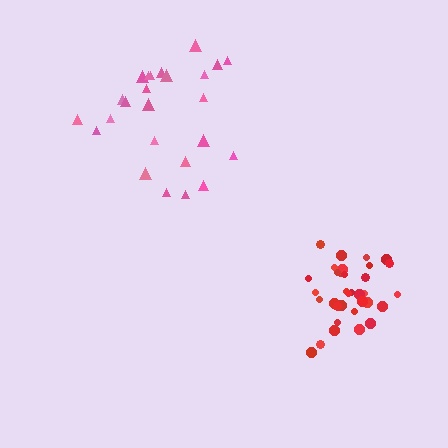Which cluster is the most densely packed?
Red.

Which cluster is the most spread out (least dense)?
Pink.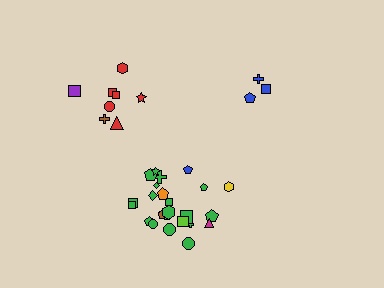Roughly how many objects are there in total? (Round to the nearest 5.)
Roughly 35 objects in total.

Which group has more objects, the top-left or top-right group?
The top-left group.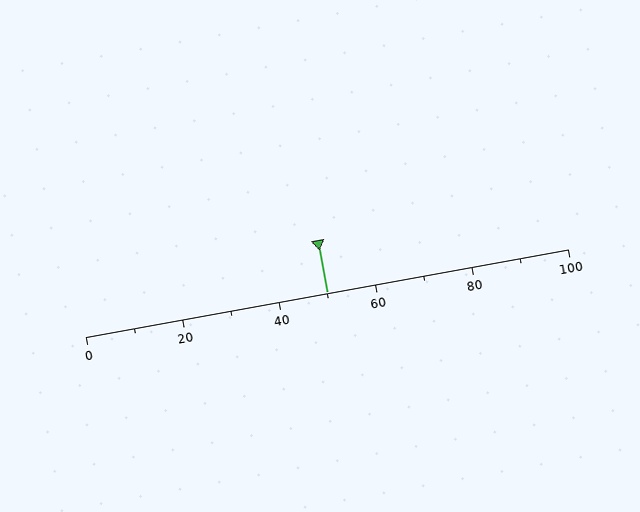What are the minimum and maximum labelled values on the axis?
The axis runs from 0 to 100.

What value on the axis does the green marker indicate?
The marker indicates approximately 50.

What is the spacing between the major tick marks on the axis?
The major ticks are spaced 20 apart.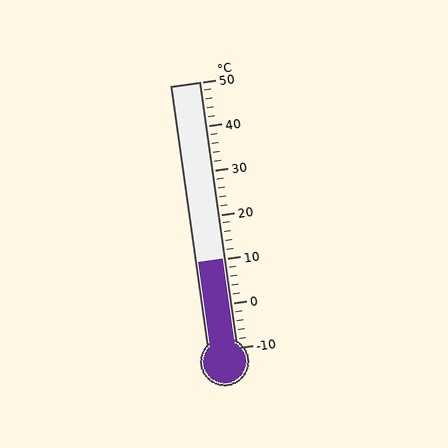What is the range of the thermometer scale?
The thermometer scale ranges from -10°C to 50°C.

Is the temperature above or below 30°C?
The temperature is below 30°C.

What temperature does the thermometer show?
The thermometer shows approximately 10°C.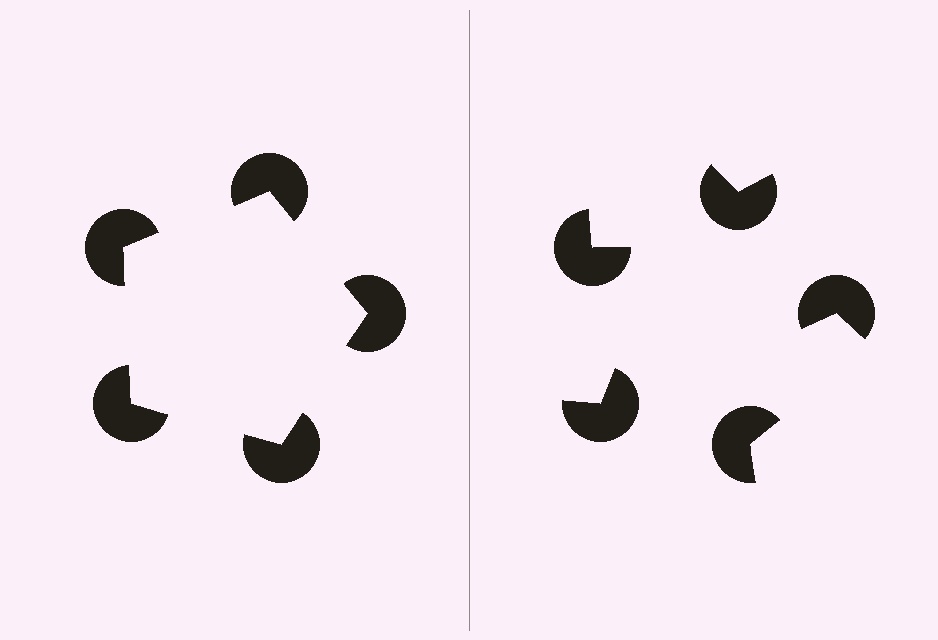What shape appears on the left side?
An illusory pentagon.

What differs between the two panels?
The pac-man discs are positioned identically on both sides; only the wedge orientations differ. On the left they align to a pentagon; on the right they are misaligned.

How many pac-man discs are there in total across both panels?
10 — 5 on each side.